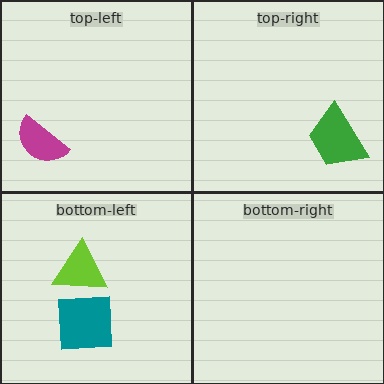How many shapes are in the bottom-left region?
2.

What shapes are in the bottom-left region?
The teal square, the lime triangle.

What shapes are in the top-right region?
The green trapezoid.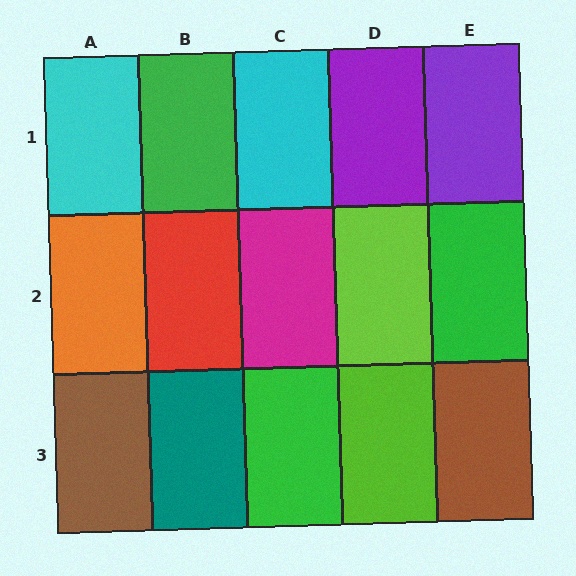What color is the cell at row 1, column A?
Cyan.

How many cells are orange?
1 cell is orange.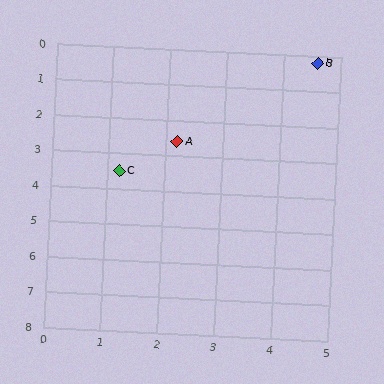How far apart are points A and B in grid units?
Points A and B are about 3.4 grid units apart.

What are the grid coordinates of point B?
Point B is at approximately (4.6, 0.2).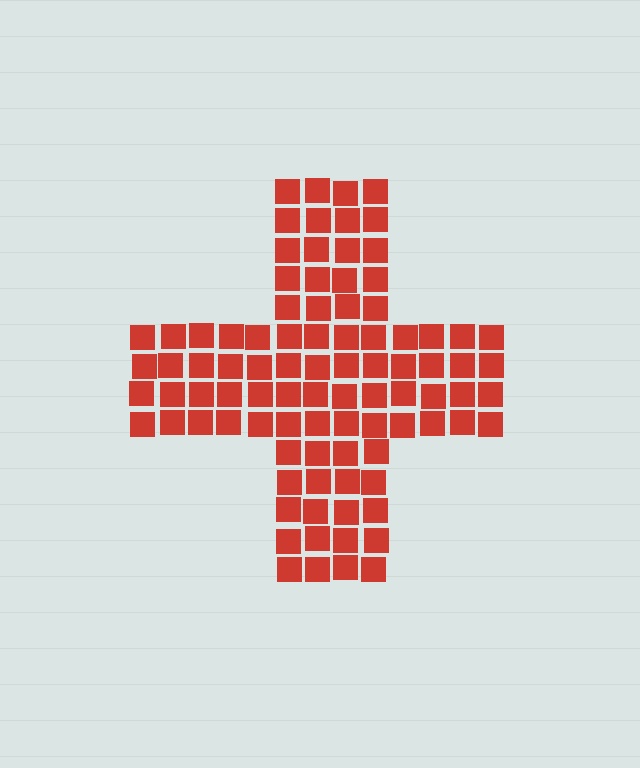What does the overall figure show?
The overall figure shows a cross.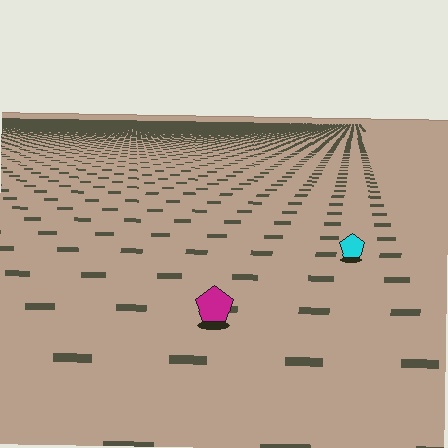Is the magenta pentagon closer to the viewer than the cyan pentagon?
Yes. The magenta pentagon is closer — you can tell from the texture gradient: the ground texture is coarser near it.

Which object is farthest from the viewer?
The cyan pentagon is farthest from the viewer. It appears smaller and the ground texture around it is denser.